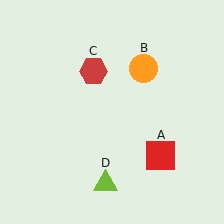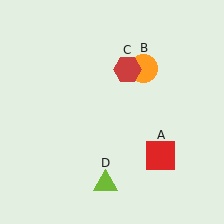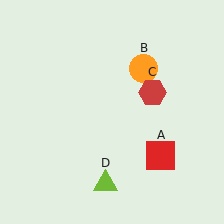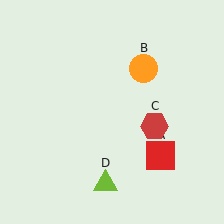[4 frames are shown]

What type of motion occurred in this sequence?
The red hexagon (object C) rotated clockwise around the center of the scene.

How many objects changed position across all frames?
1 object changed position: red hexagon (object C).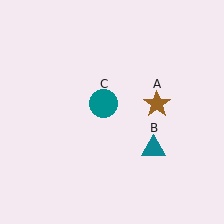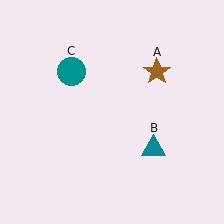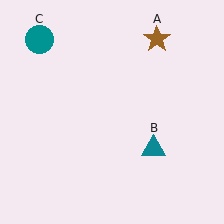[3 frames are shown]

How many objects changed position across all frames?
2 objects changed position: brown star (object A), teal circle (object C).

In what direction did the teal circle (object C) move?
The teal circle (object C) moved up and to the left.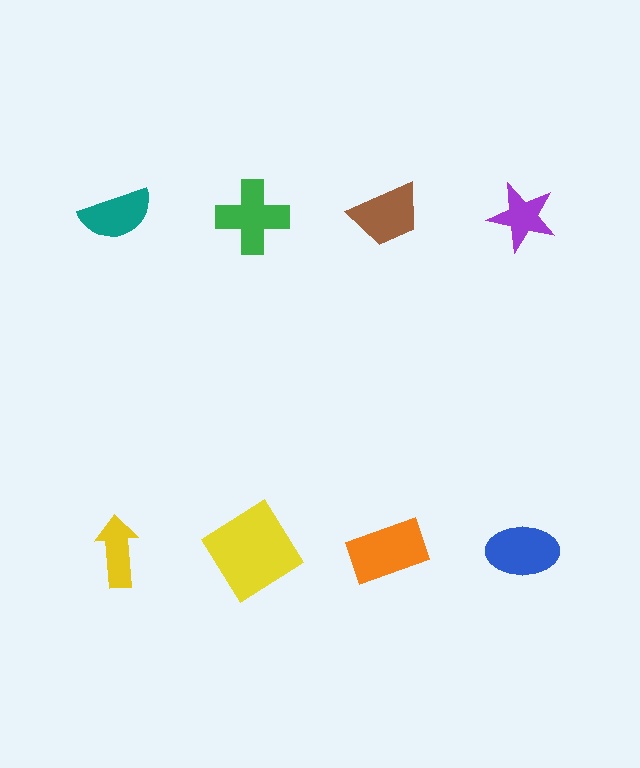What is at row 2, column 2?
A yellow diamond.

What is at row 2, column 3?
An orange rectangle.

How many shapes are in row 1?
4 shapes.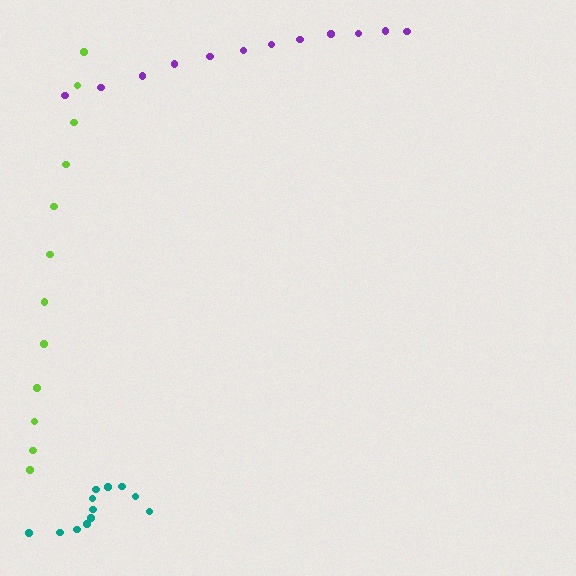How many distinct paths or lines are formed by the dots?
There are 3 distinct paths.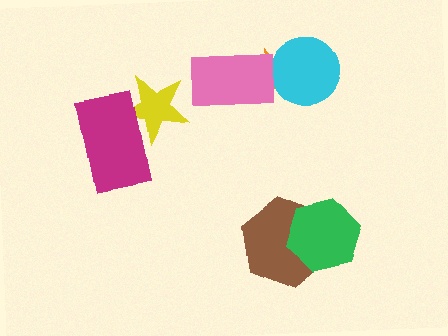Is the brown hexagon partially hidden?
Yes, it is partially covered by another shape.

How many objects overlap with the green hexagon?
1 object overlaps with the green hexagon.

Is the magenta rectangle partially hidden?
No, no other shape covers it.